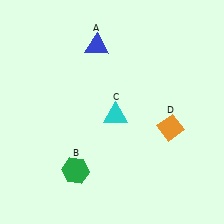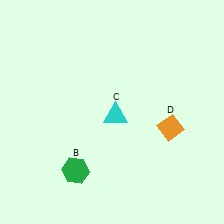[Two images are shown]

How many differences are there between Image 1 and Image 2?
There is 1 difference between the two images.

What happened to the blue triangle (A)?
The blue triangle (A) was removed in Image 2. It was in the top-left area of Image 1.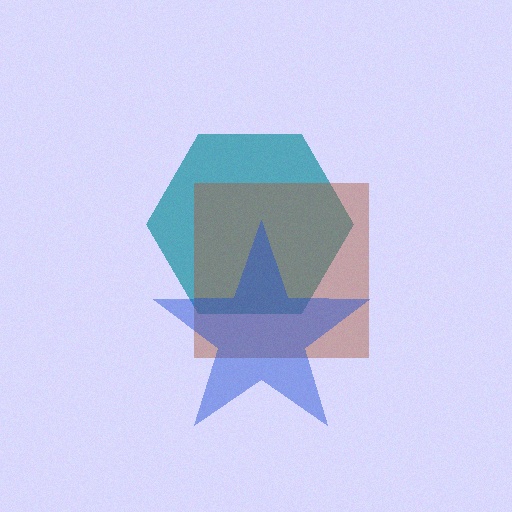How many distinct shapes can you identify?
There are 3 distinct shapes: a teal hexagon, a brown square, a blue star.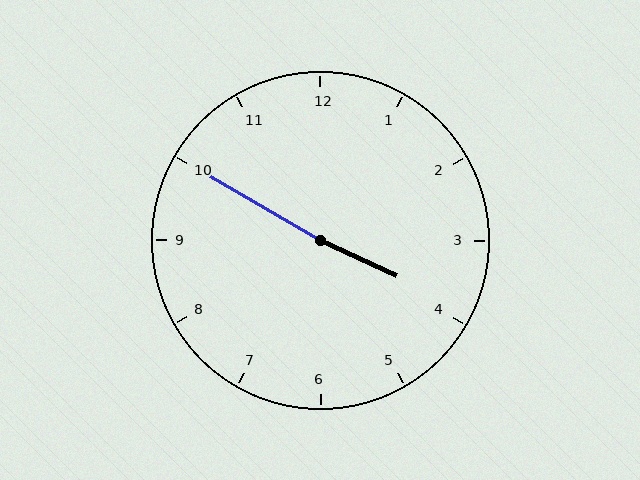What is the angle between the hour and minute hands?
Approximately 175 degrees.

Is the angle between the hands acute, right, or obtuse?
It is obtuse.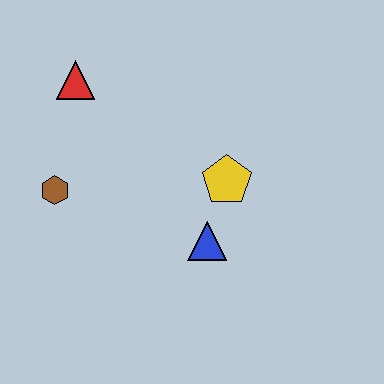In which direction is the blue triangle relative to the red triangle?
The blue triangle is below the red triangle.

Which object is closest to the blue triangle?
The yellow pentagon is closest to the blue triangle.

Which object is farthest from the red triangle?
The blue triangle is farthest from the red triangle.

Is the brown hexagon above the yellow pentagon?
No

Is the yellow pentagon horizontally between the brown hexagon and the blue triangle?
No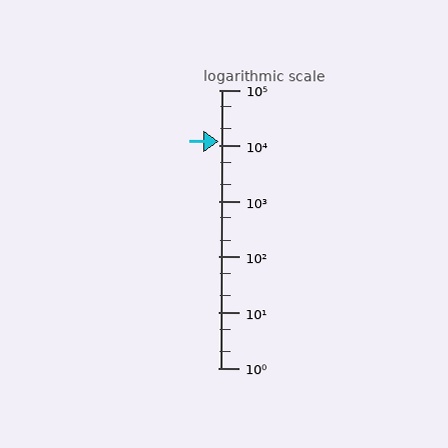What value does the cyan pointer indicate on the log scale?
The pointer indicates approximately 12000.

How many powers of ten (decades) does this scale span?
The scale spans 5 decades, from 1 to 100000.